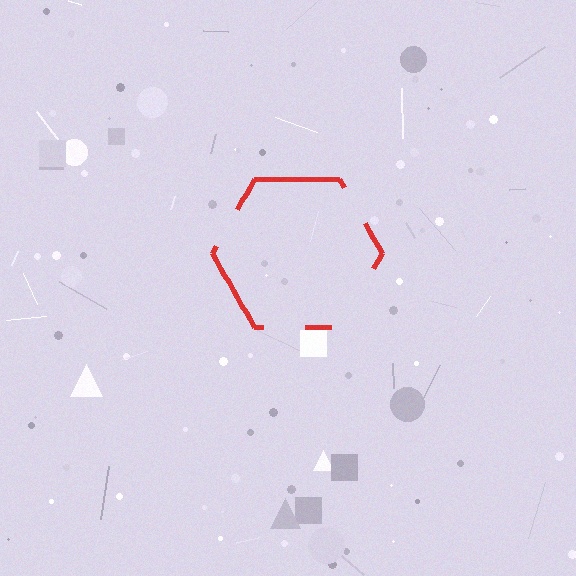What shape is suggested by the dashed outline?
The dashed outline suggests a hexagon.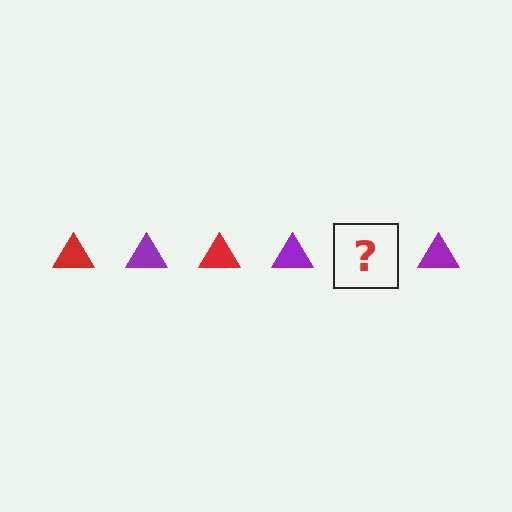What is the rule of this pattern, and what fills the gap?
The rule is that the pattern cycles through red, purple triangles. The gap should be filled with a red triangle.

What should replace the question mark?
The question mark should be replaced with a red triangle.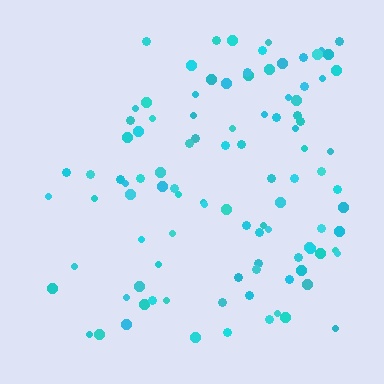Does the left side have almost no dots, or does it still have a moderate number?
Still a moderate number, just noticeably fewer than the right.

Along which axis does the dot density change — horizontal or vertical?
Horizontal.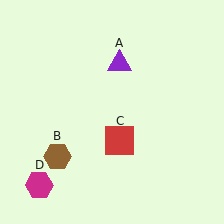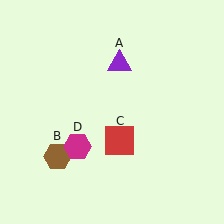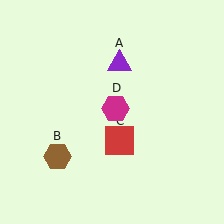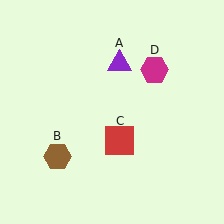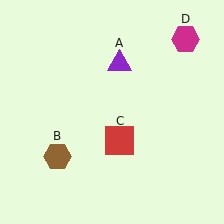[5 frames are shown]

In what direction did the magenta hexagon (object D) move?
The magenta hexagon (object D) moved up and to the right.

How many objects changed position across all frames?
1 object changed position: magenta hexagon (object D).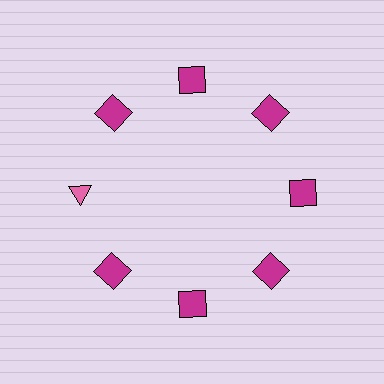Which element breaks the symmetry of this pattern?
The pink triangle at roughly the 9 o'clock position breaks the symmetry. All other shapes are magenta squares.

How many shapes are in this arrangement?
There are 8 shapes arranged in a ring pattern.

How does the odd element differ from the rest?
It differs in both color (pink instead of magenta) and shape (triangle instead of square).